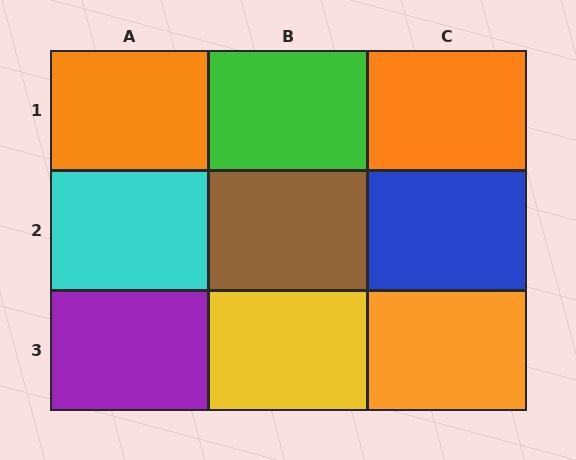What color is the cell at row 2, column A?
Cyan.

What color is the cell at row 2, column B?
Brown.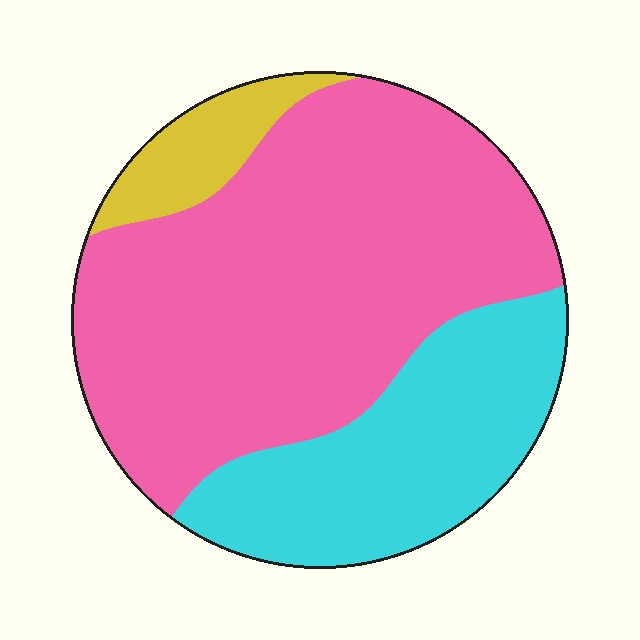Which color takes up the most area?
Pink, at roughly 65%.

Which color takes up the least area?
Yellow, at roughly 10%.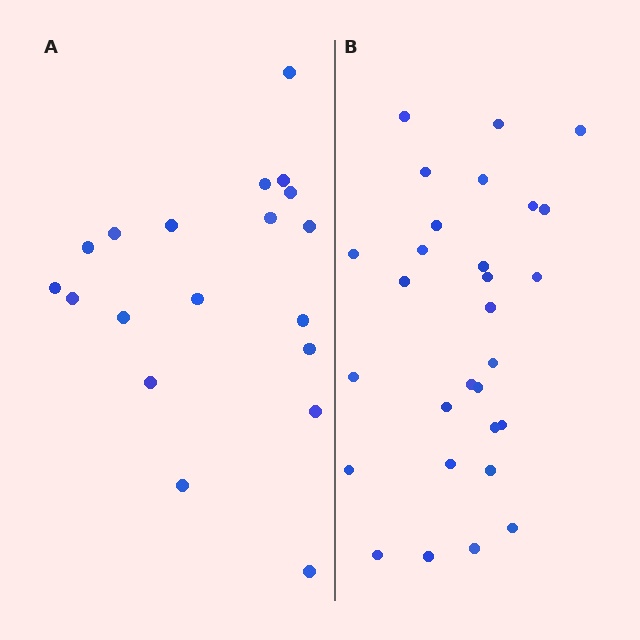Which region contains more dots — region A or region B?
Region B (the right region) has more dots.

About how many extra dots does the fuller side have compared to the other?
Region B has roughly 10 or so more dots than region A.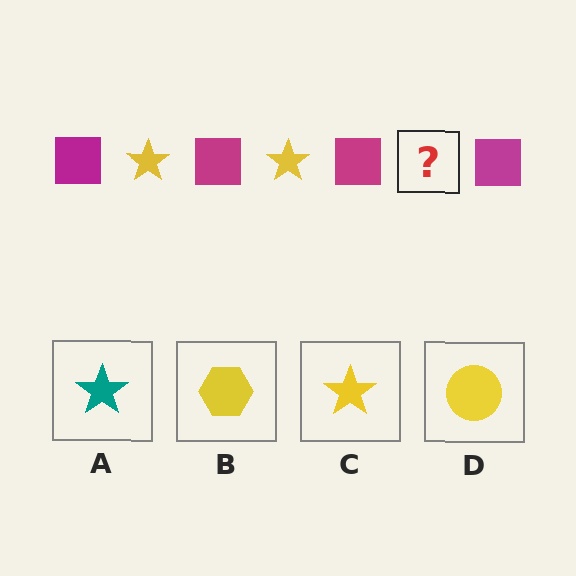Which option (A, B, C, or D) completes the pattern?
C.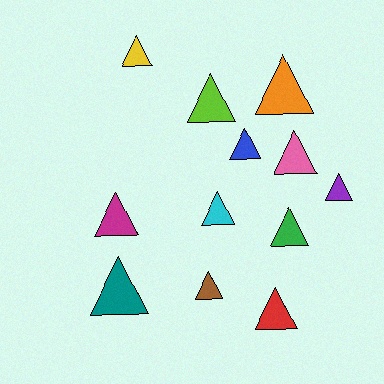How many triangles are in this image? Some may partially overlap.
There are 12 triangles.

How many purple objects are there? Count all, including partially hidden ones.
There is 1 purple object.